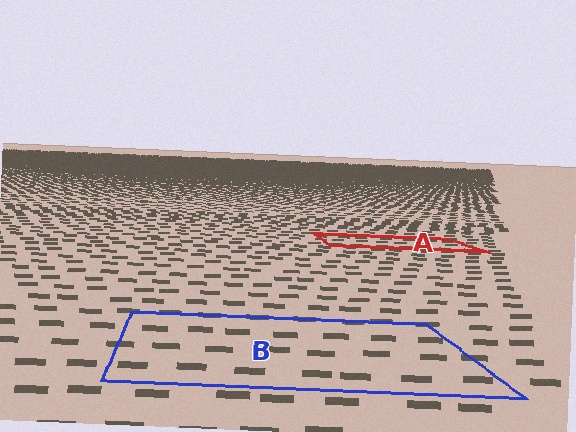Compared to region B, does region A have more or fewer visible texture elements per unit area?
Region A has more texture elements per unit area — they are packed more densely because it is farther away.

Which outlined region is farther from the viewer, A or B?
Region A is farther from the viewer — the texture elements inside it appear smaller and more densely packed.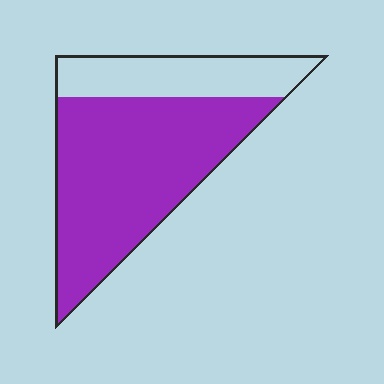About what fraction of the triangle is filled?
About three quarters (3/4).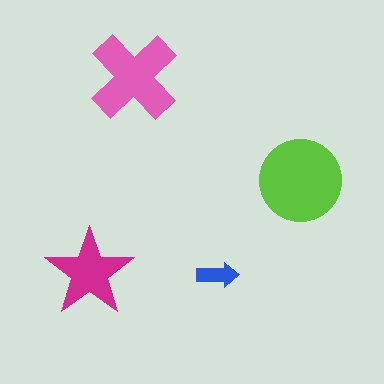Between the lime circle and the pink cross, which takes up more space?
The lime circle.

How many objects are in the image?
There are 4 objects in the image.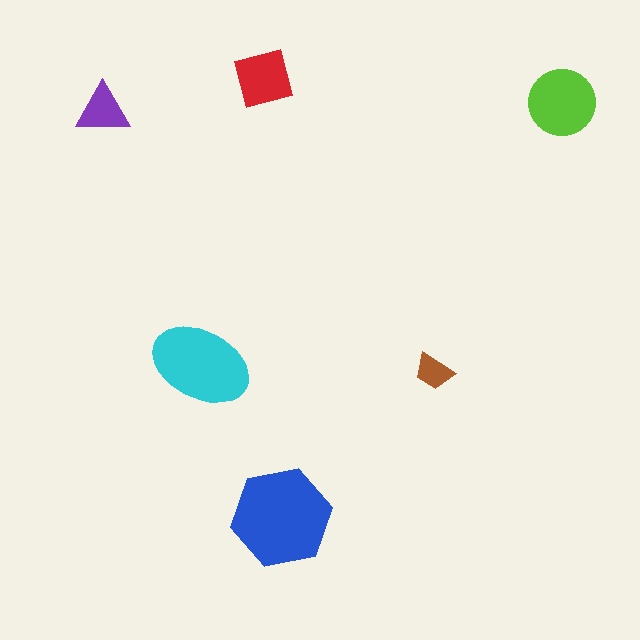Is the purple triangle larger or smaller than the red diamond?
Smaller.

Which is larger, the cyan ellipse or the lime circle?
The cyan ellipse.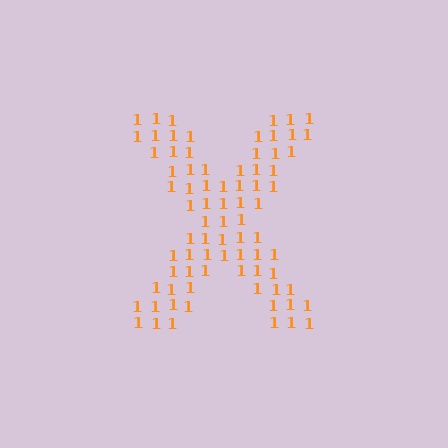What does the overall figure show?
The overall figure shows the letter X.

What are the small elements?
The small elements are digit 1's.